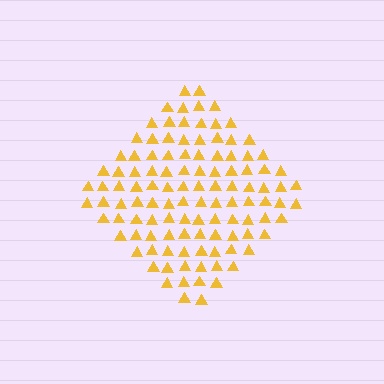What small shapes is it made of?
It is made of small triangles.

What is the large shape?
The large shape is a diamond.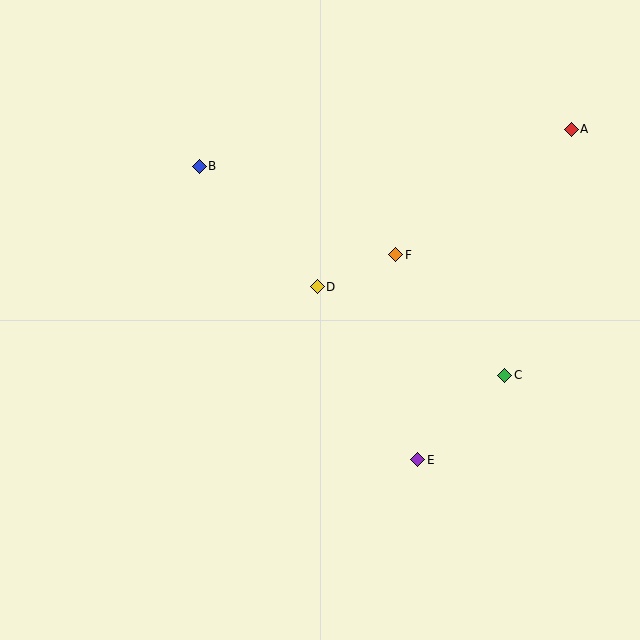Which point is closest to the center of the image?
Point D at (317, 287) is closest to the center.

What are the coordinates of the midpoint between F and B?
The midpoint between F and B is at (298, 211).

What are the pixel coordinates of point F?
Point F is at (396, 255).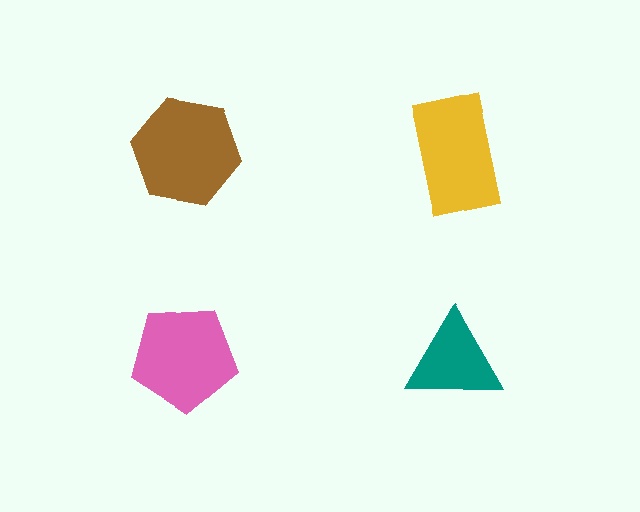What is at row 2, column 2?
A teal triangle.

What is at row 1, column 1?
A brown hexagon.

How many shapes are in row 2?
2 shapes.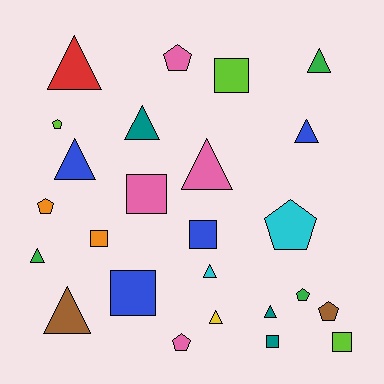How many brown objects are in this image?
There are 2 brown objects.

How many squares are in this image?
There are 7 squares.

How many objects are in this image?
There are 25 objects.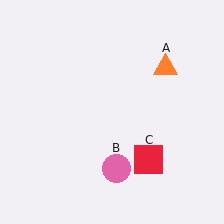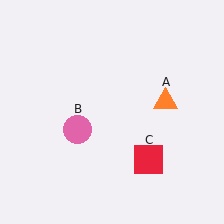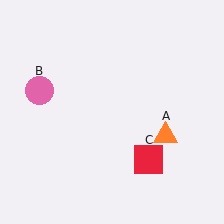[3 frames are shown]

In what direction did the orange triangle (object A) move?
The orange triangle (object A) moved down.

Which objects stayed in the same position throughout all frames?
Red square (object C) remained stationary.